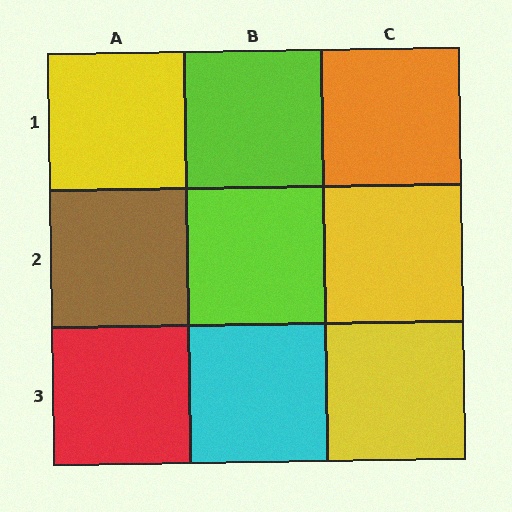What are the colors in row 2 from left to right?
Brown, lime, yellow.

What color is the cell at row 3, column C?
Yellow.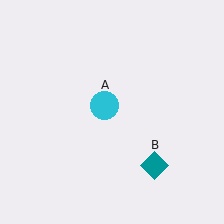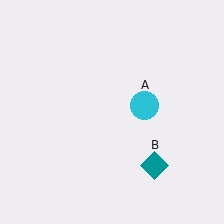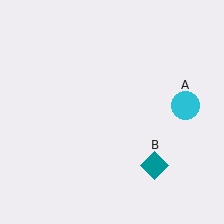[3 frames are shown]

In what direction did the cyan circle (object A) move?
The cyan circle (object A) moved right.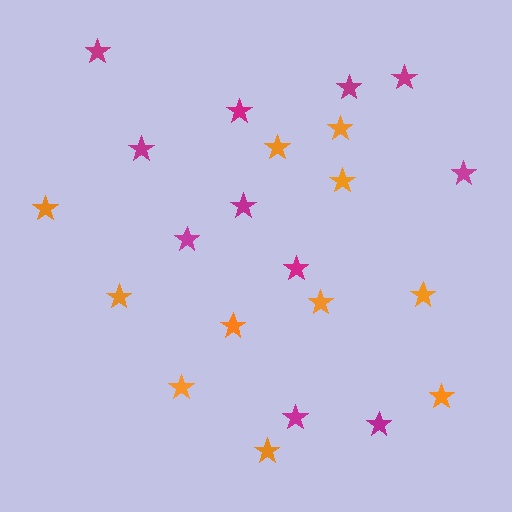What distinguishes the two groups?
There are 2 groups: one group of orange stars (11) and one group of magenta stars (11).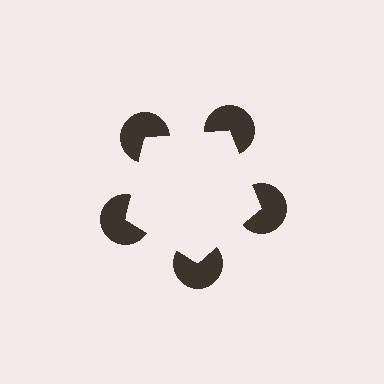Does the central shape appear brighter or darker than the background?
It typically appears slightly brighter than the background, even though no actual brightness change is drawn.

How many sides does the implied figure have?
5 sides.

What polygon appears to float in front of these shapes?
An illusory pentagon — its edges are inferred from the aligned wedge cuts in the pac-man discs, not physically drawn.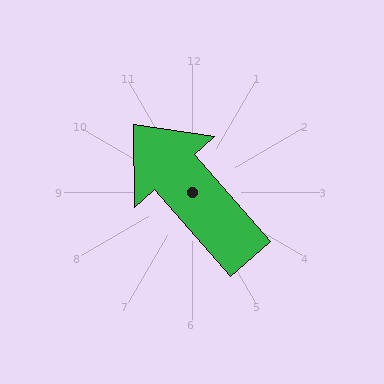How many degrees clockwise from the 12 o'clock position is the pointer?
Approximately 319 degrees.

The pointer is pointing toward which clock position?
Roughly 11 o'clock.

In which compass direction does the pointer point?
Northwest.